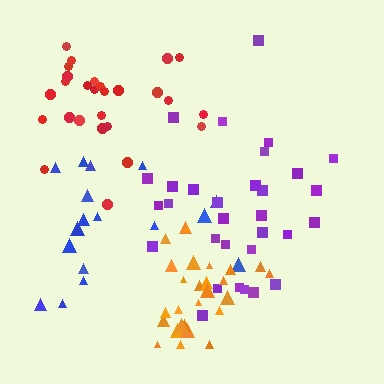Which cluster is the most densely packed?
Orange.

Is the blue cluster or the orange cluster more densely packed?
Orange.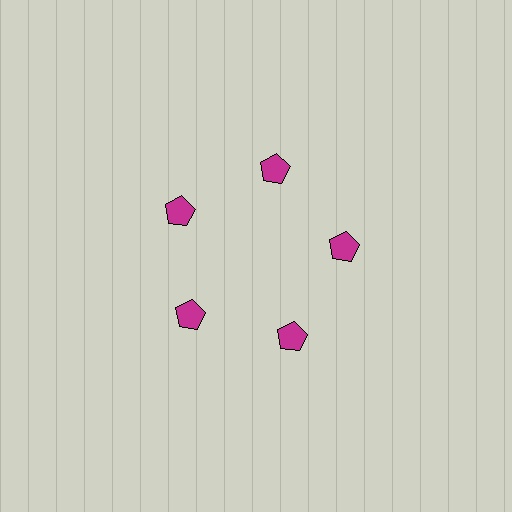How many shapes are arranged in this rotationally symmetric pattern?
There are 5 shapes, arranged in 5 groups of 1.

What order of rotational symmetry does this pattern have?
This pattern has 5-fold rotational symmetry.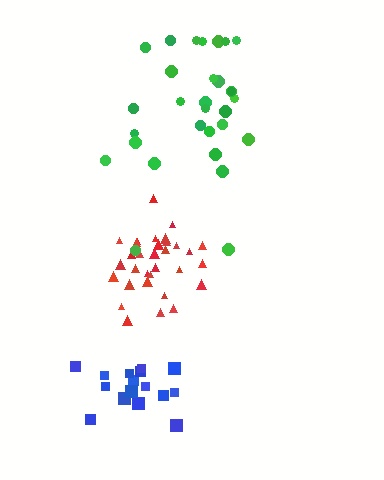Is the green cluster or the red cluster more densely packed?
Red.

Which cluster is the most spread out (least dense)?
Green.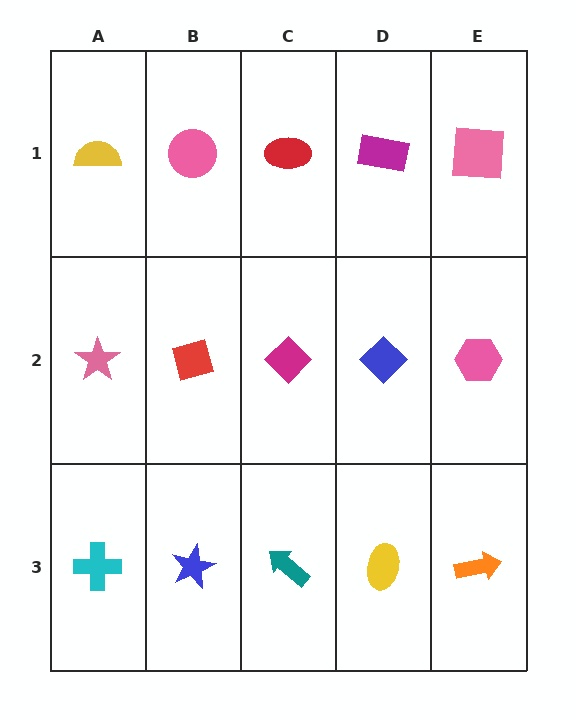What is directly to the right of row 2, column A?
A red diamond.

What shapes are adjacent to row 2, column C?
A red ellipse (row 1, column C), a teal arrow (row 3, column C), a red diamond (row 2, column B), a blue diamond (row 2, column D).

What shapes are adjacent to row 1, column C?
A magenta diamond (row 2, column C), a pink circle (row 1, column B), a magenta rectangle (row 1, column D).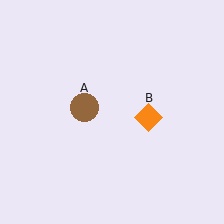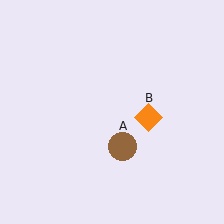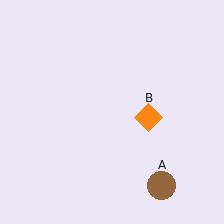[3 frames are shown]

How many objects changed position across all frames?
1 object changed position: brown circle (object A).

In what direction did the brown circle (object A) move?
The brown circle (object A) moved down and to the right.